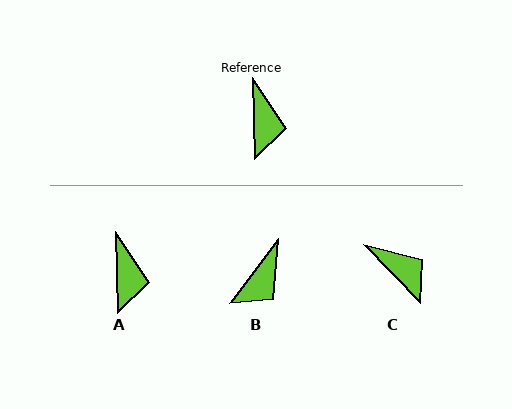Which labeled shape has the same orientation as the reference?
A.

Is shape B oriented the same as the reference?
No, it is off by about 39 degrees.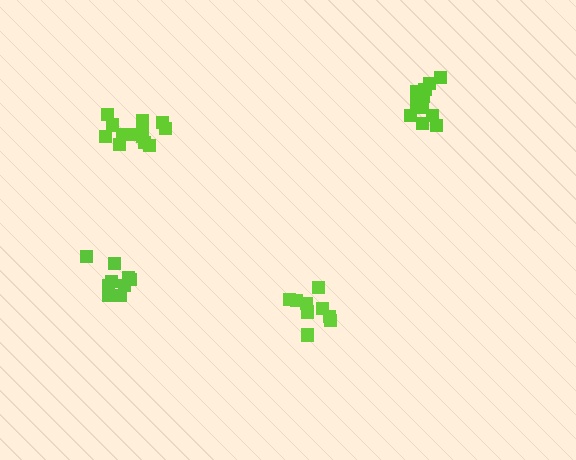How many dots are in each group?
Group 1: 9 dots, Group 2: 10 dots, Group 3: 12 dots, Group 4: 14 dots (45 total).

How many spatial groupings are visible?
There are 4 spatial groupings.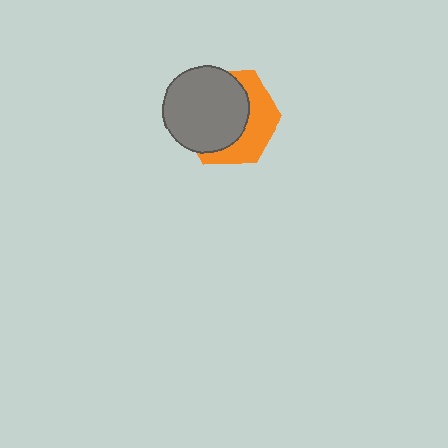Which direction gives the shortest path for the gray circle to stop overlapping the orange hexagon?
Moving toward the upper-left gives the shortest separation.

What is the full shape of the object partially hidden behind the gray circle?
The partially hidden object is an orange hexagon.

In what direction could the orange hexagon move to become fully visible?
The orange hexagon could move toward the lower-right. That would shift it out from behind the gray circle entirely.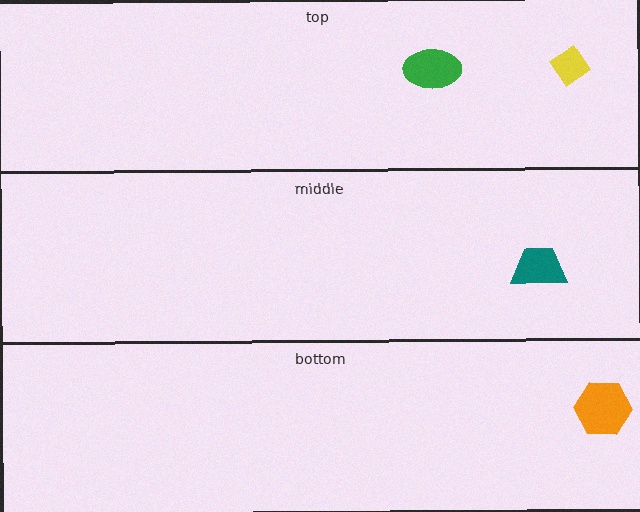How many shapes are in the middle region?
1.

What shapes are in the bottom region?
The orange hexagon.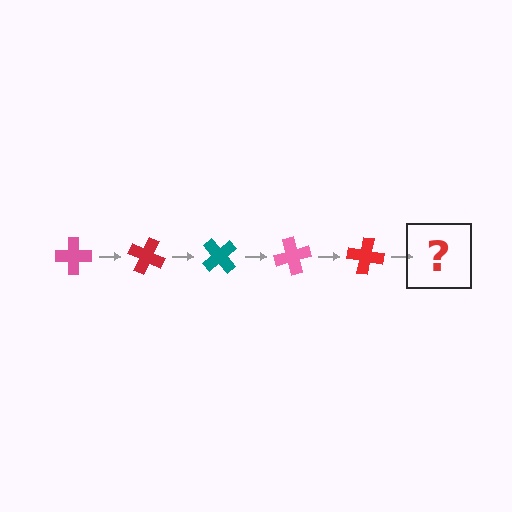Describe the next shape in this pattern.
It should be a teal cross, rotated 125 degrees from the start.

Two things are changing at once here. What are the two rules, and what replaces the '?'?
The two rules are that it rotates 25 degrees each step and the color cycles through pink, red, and teal. The '?' should be a teal cross, rotated 125 degrees from the start.